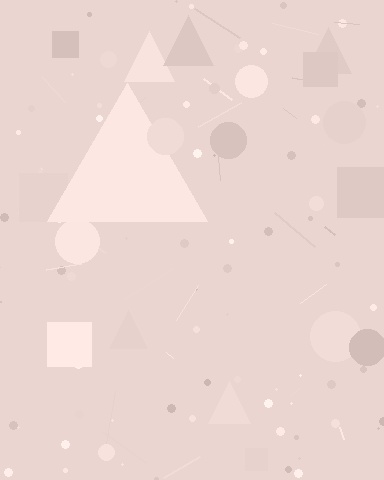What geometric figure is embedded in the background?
A triangle is embedded in the background.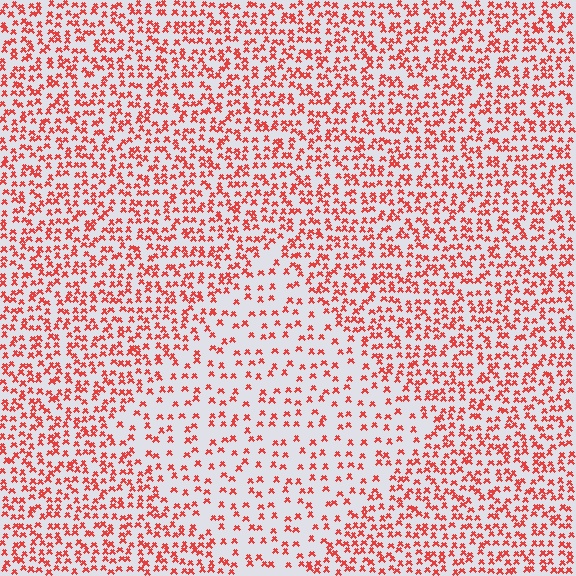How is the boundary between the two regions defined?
The boundary is defined by a change in element density (approximately 2.0x ratio). All elements are the same color, size, and shape.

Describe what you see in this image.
The image contains small red elements arranged at two different densities. A diamond-shaped region is visible where the elements are less densely packed than the surrounding area.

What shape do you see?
I see a diamond.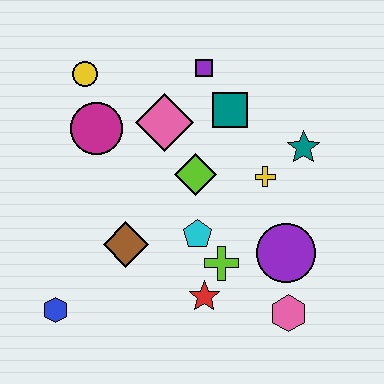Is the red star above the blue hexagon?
Yes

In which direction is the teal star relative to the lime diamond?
The teal star is to the right of the lime diamond.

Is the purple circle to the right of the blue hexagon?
Yes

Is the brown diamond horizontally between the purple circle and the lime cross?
No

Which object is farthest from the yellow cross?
The blue hexagon is farthest from the yellow cross.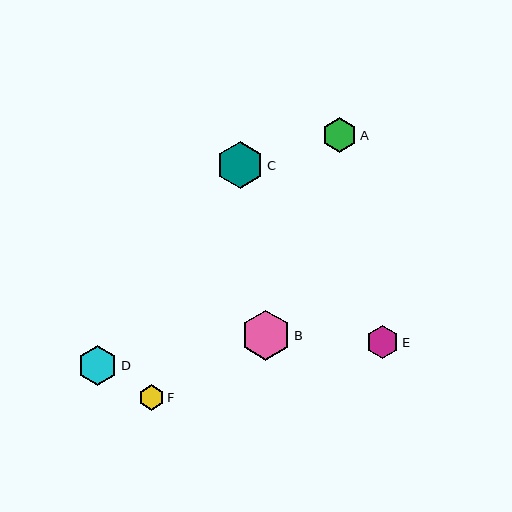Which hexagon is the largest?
Hexagon B is the largest with a size of approximately 50 pixels.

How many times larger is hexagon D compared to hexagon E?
Hexagon D is approximately 1.2 times the size of hexagon E.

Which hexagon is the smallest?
Hexagon F is the smallest with a size of approximately 25 pixels.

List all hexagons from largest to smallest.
From largest to smallest: B, C, D, A, E, F.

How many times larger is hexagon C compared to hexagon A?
Hexagon C is approximately 1.3 times the size of hexagon A.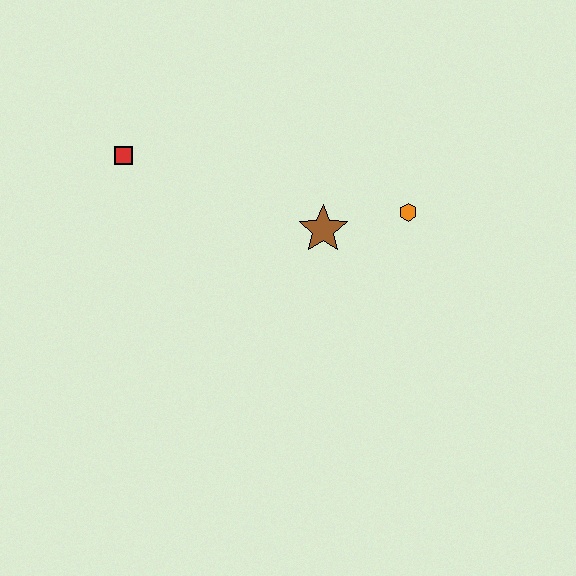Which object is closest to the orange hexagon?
The brown star is closest to the orange hexagon.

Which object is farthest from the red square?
The orange hexagon is farthest from the red square.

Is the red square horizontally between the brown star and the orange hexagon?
No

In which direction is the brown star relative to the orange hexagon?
The brown star is to the left of the orange hexagon.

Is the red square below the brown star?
No